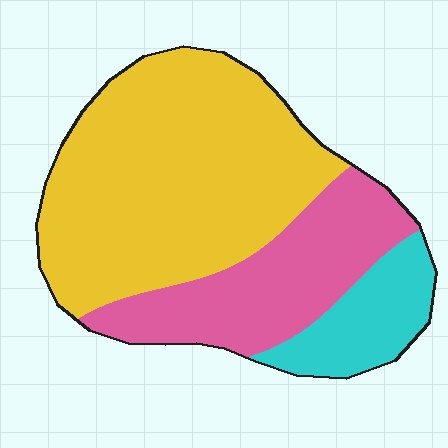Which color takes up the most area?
Yellow, at roughly 60%.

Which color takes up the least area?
Cyan, at roughly 15%.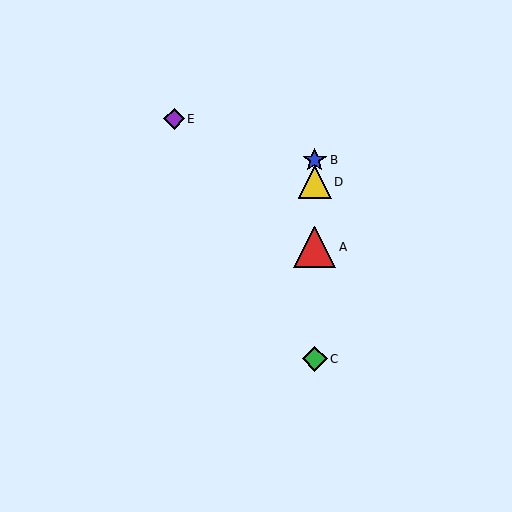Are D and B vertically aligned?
Yes, both are at x≈315.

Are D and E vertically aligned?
No, D is at x≈315 and E is at x≈174.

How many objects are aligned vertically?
4 objects (A, B, C, D) are aligned vertically.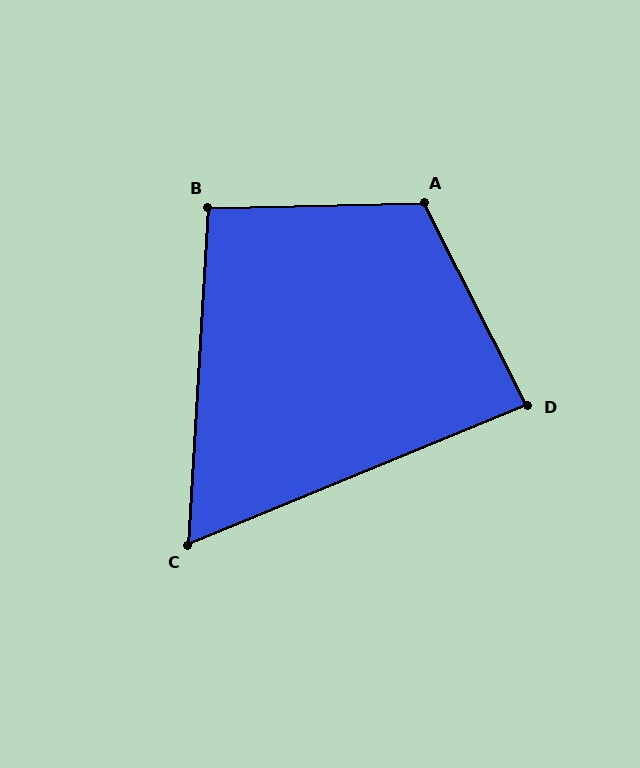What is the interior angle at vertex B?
Approximately 95 degrees (approximately right).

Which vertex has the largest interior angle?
A, at approximately 116 degrees.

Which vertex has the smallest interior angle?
C, at approximately 64 degrees.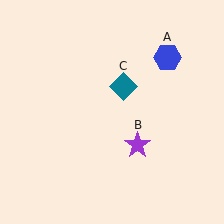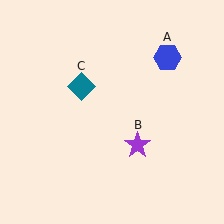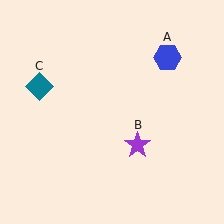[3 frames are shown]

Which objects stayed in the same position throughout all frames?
Blue hexagon (object A) and purple star (object B) remained stationary.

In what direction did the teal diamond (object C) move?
The teal diamond (object C) moved left.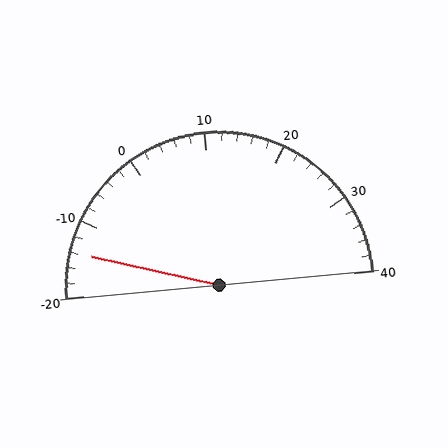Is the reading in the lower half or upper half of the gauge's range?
The reading is in the lower half of the range (-20 to 40).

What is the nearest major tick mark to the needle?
The nearest major tick mark is -10.